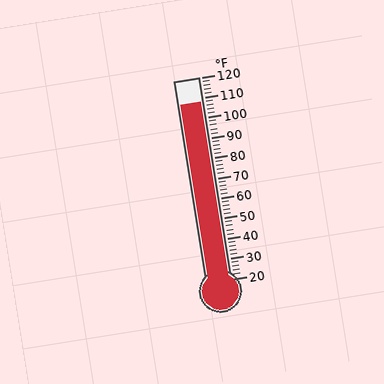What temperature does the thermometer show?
The thermometer shows approximately 108°F.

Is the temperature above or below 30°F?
The temperature is above 30°F.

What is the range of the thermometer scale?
The thermometer scale ranges from 20°F to 120°F.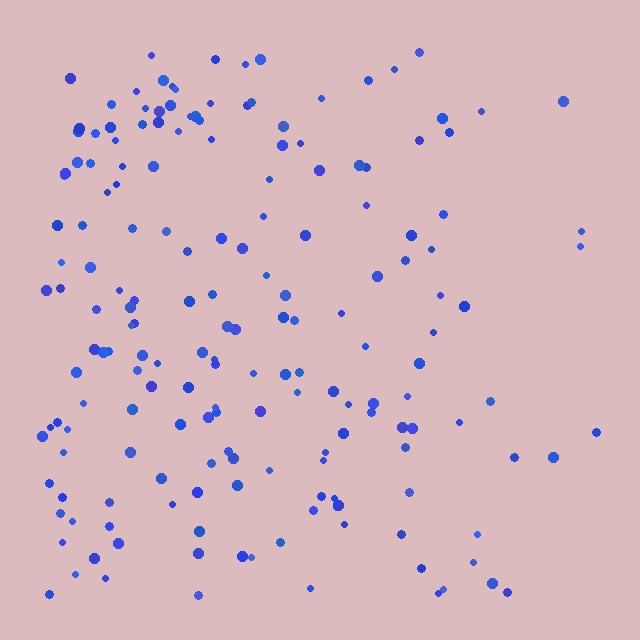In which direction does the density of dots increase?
From right to left, with the left side densest.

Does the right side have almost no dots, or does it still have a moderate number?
Still a moderate number, just noticeably fewer than the left.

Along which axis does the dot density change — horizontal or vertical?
Horizontal.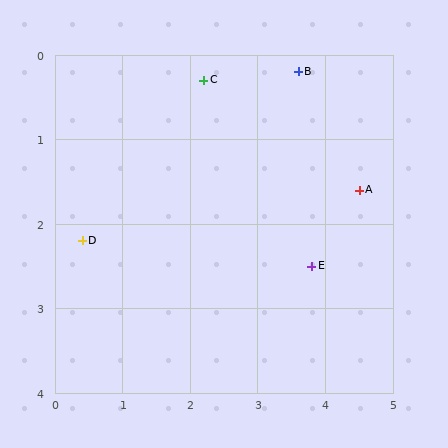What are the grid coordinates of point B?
Point B is at approximately (3.6, 0.2).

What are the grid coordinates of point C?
Point C is at approximately (2.2, 0.3).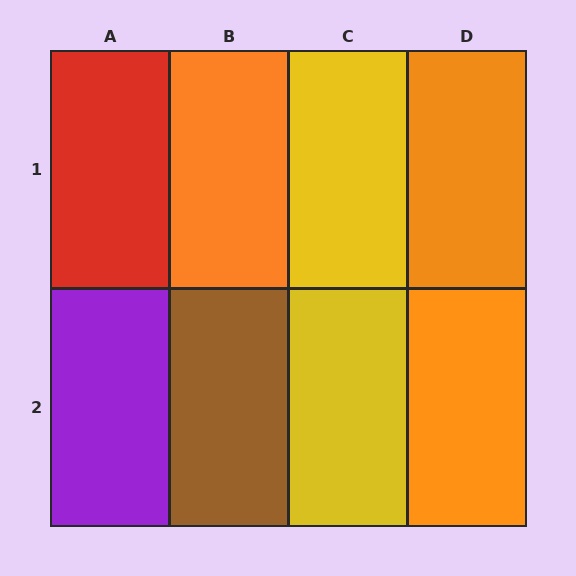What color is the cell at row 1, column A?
Red.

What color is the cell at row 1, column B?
Orange.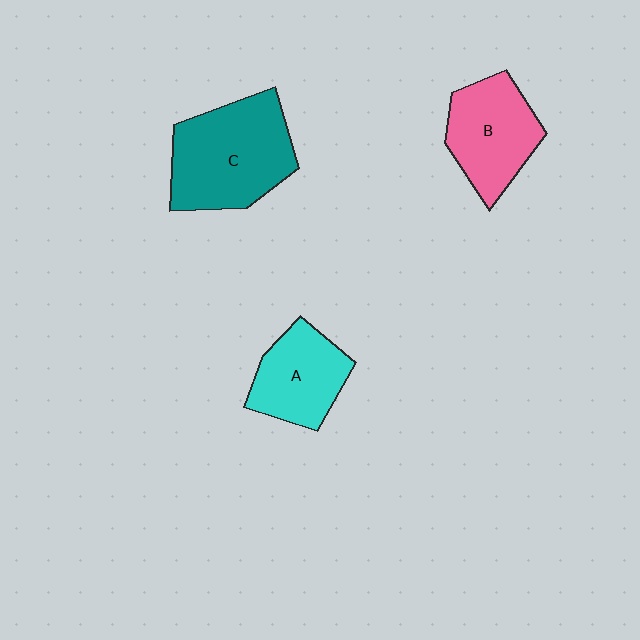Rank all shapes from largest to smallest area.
From largest to smallest: C (teal), B (pink), A (cyan).